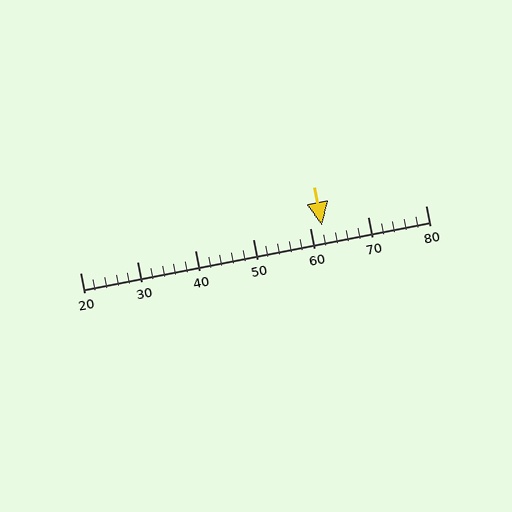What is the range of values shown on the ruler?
The ruler shows values from 20 to 80.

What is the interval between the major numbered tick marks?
The major tick marks are spaced 10 units apart.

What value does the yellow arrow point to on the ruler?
The yellow arrow points to approximately 62.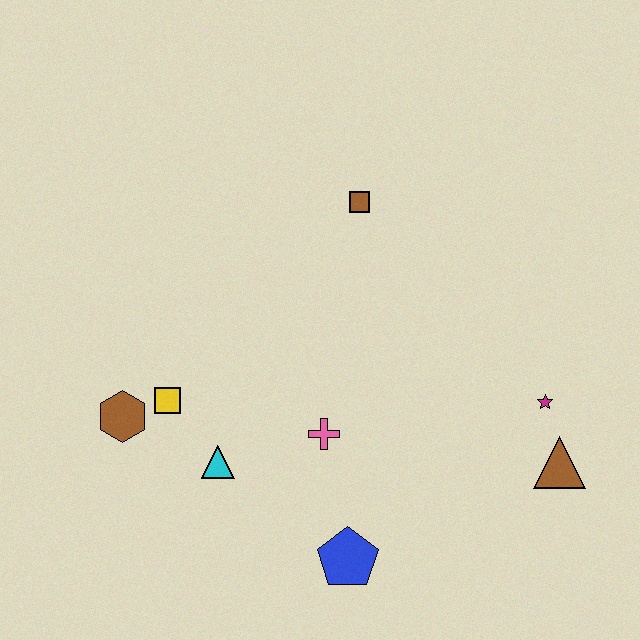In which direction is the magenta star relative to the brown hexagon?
The magenta star is to the right of the brown hexagon.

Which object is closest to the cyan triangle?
The yellow square is closest to the cyan triangle.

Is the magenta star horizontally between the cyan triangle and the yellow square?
No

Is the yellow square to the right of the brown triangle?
No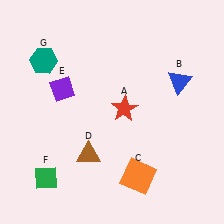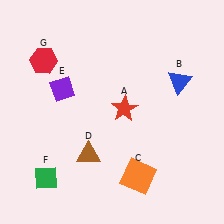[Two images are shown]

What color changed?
The hexagon (G) changed from teal in Image 1 to red in Image 2.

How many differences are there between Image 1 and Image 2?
There is 1 difference between the two images.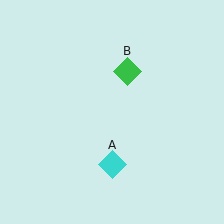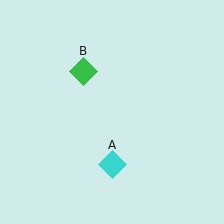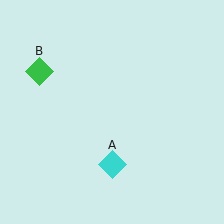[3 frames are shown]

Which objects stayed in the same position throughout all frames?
Cyan diamond (object A) remained stationary.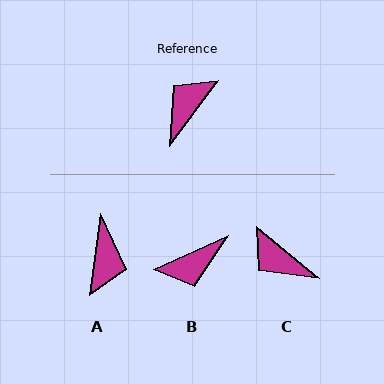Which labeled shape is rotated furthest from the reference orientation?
A, about 151 degrees away.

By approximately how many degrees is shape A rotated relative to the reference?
Approximately 151 degrees clockwise.